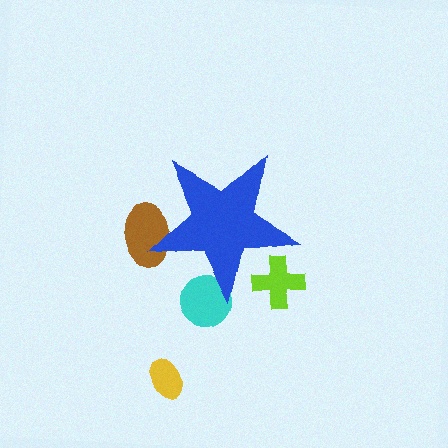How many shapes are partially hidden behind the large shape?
3 shapes are partially hidden.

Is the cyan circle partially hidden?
Yes, the cyan circle is partially hidden behind the blue star.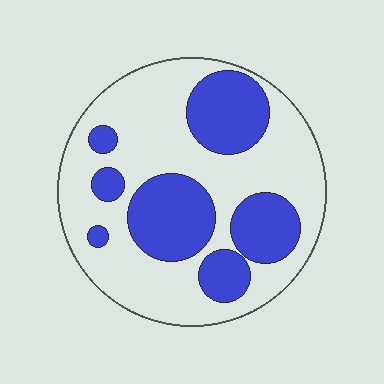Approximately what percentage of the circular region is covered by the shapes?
Approximately 35%.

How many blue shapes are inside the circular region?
7.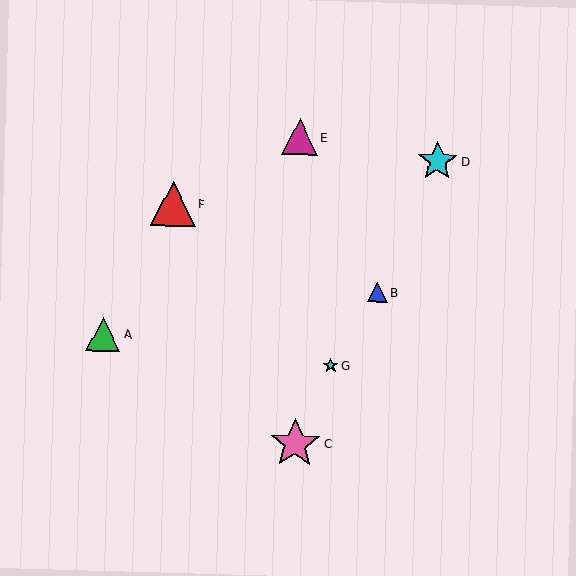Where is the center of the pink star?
The center of the pink star is at (295, 444).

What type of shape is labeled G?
Shape G is a cyan star.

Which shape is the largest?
The pink star (labeled C) is the largest.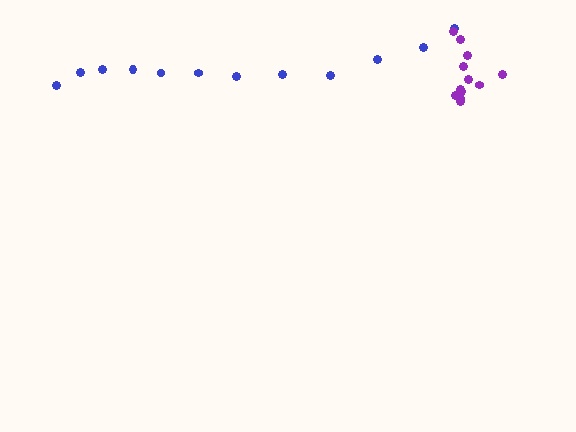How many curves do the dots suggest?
There are 2 distinct paths.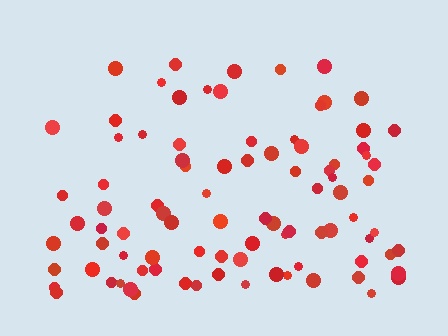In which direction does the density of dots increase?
From top to bottom, with the bottom side densest.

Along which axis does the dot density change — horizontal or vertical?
Vertical.